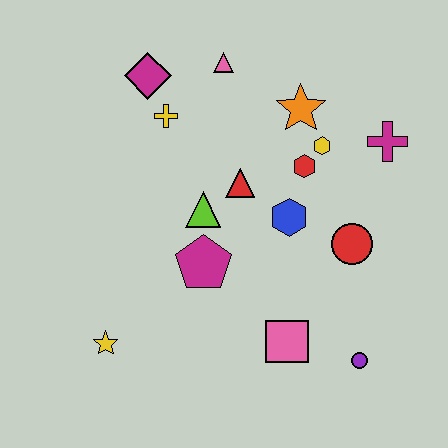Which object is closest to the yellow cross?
The magenta diamond is closest to the yellow cross.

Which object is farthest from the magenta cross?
The yellow star is farthest from the magenta cross.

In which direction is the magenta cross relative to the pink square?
The magenta cross is above the pink square.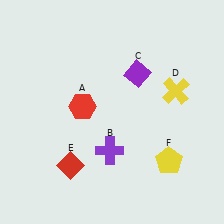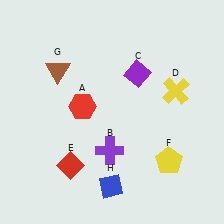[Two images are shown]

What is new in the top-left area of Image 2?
A brown triangle (G) was added in the top-left area of Image 2.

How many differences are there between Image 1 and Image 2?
There are 2 differences between the two images.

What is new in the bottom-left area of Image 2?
A blue diamond (H) was added in the bottom-left area of Image 2.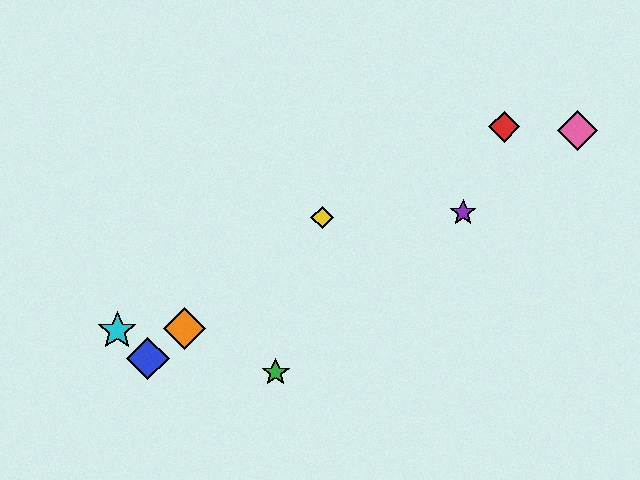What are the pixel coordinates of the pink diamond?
The pink diamond is at (577, 131).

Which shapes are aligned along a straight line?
The blue diamond, the yellow diamond, the orange diamond are aligned along a straight line.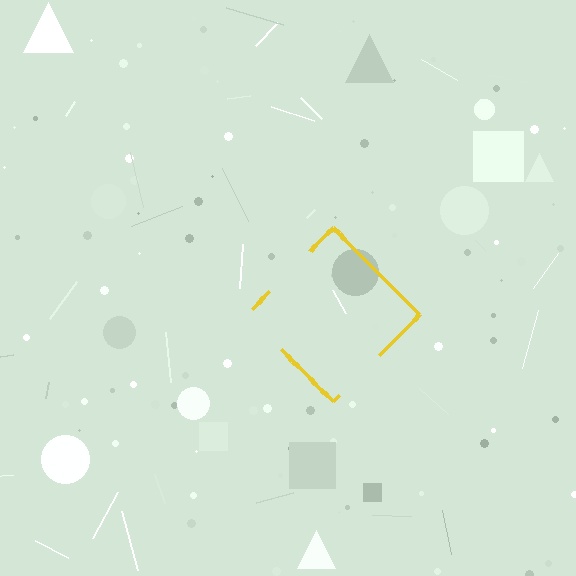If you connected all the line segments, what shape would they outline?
They would outline a diamond.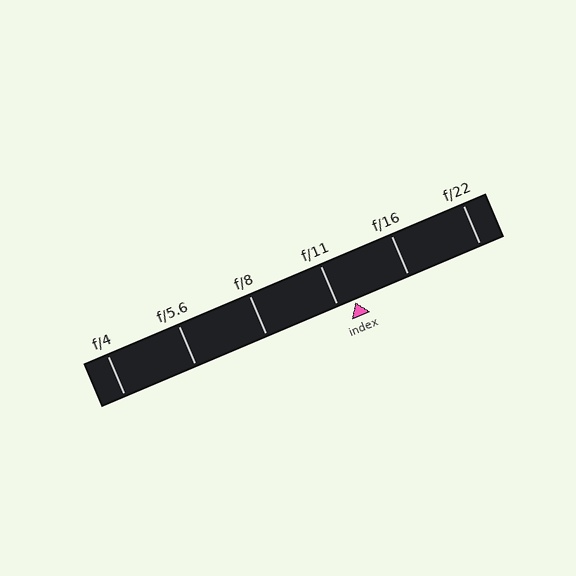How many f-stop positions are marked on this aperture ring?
There are 6 f-stop positions marked.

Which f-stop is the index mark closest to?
The index mark is closest to f/11.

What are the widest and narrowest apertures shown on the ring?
The widest aperture shown is f/4 and the narrowest is f/22.